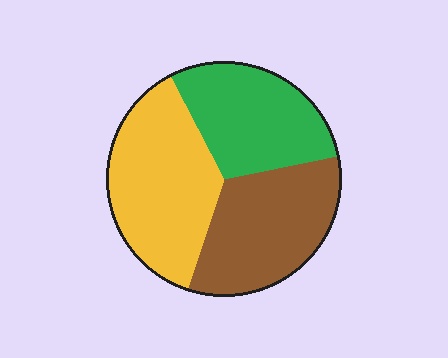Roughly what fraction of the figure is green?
Green takes up between a sixth and a third of the figure.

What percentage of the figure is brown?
Brown covers around 35% of the figure.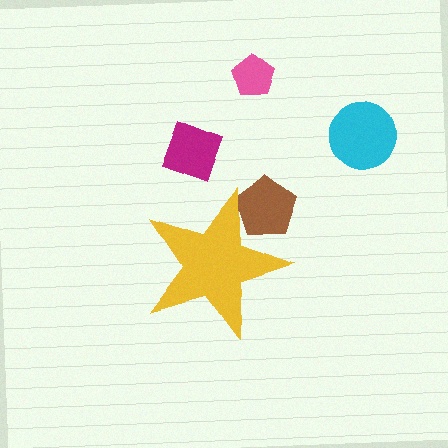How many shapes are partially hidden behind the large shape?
1 shape is partially hidden.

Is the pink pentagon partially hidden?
No, the pink pentagon is fully visible.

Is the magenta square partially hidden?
No, the magenta square is fully visible.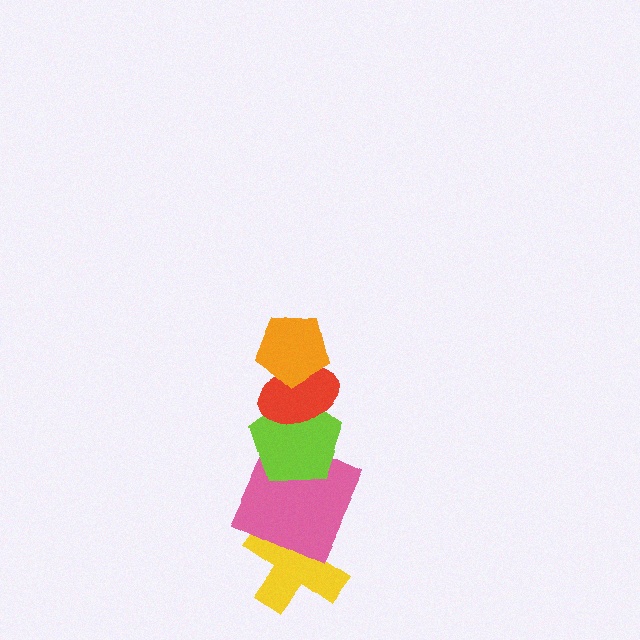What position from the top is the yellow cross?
The yellow cross is 5th from the top.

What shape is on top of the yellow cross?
The pink square is on top of the yellow cross.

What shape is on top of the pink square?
The lime pentagon is on top of the pink square.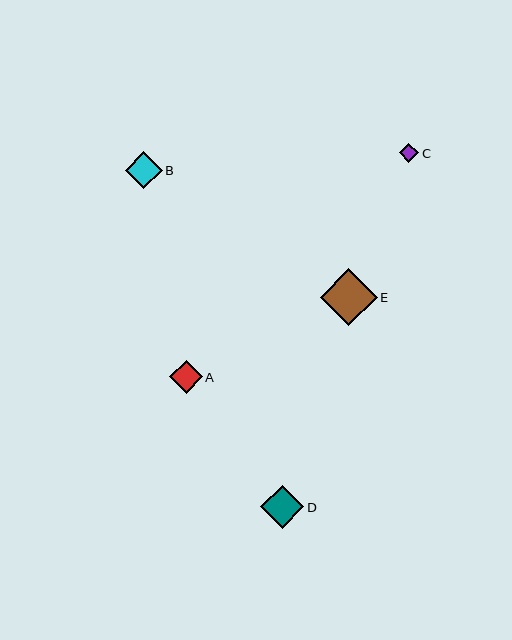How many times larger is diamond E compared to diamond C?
Diamond E is approximately 2.9 times the size of diamond C.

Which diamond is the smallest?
Diamond C is the smallest with a size of approximately 19 pixels.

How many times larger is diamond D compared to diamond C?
Diamond D is approximately 2.2 times the size of diamond C.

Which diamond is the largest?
Diamond E is the largest with a size of approximately 57 pixels.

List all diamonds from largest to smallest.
From largest to smallest: E, D, B, A, C.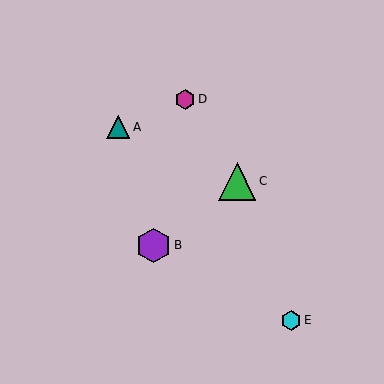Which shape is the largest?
The green triangle (labeled C) is the largest.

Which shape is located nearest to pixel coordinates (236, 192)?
The green triangle (labeled C) at (237, 181) is nearest to that location.